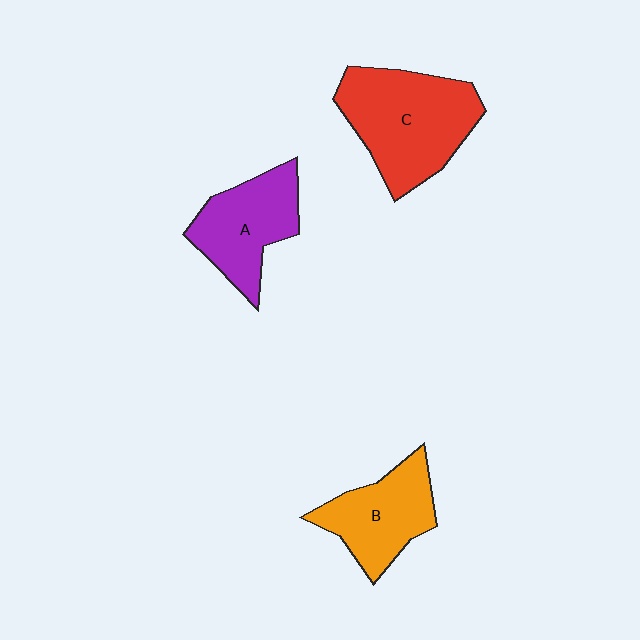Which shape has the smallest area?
Shape B (orange).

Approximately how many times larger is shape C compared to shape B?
Approximately 1.5 times.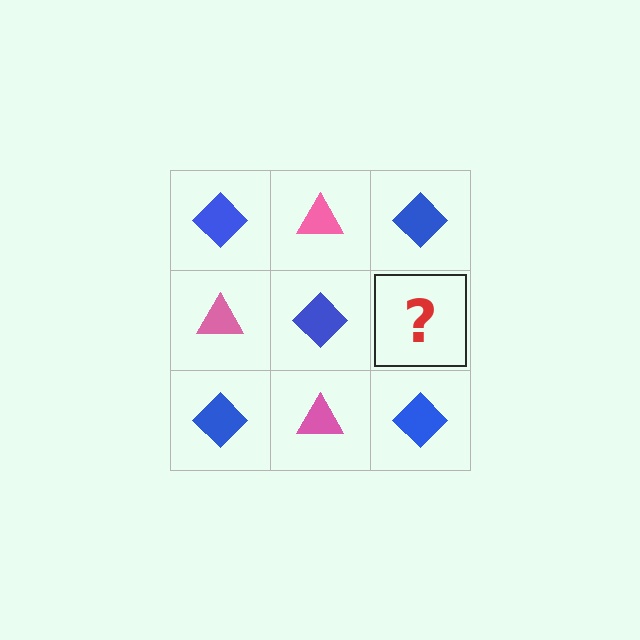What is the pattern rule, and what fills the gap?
The rule is that it alternates blue diamond and pink triangle in a checkerboard pattern. The gap should be filled with a pink triangle.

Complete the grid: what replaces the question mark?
The question mark should be replaced with a pink triangle.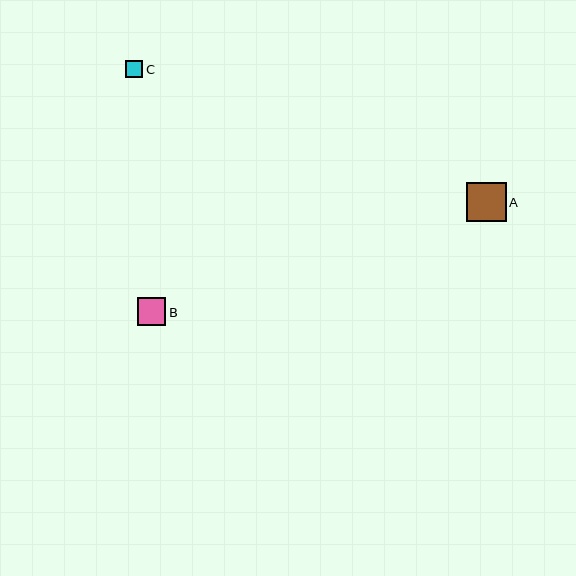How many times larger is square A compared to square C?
Square A is approximately 2.2 times the size of square C.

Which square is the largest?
Square A is the largest with a size of approximately 39 pixels.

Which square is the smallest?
Square C is the smallest with a size of approximately 18 pixels.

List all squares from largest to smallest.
From largest to smallest: A, B, C.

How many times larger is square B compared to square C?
Square B is approximately 1.6 times the size of square C.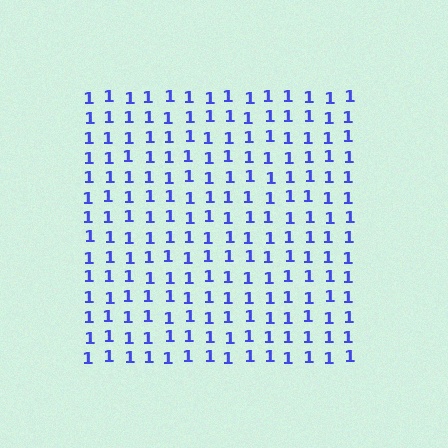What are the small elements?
The small elements are digit 1's.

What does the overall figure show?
The overall figure shows a square.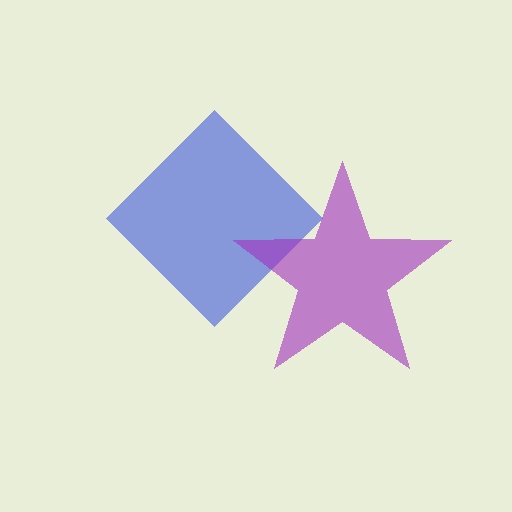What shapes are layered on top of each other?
The layered shapes are: a blue diamond, a purple star.